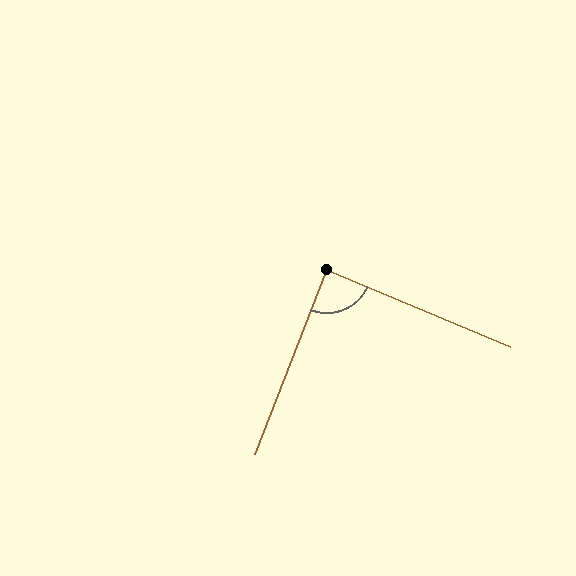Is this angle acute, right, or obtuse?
It is approximately a right angle.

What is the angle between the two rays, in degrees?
Approximately 89 degrees.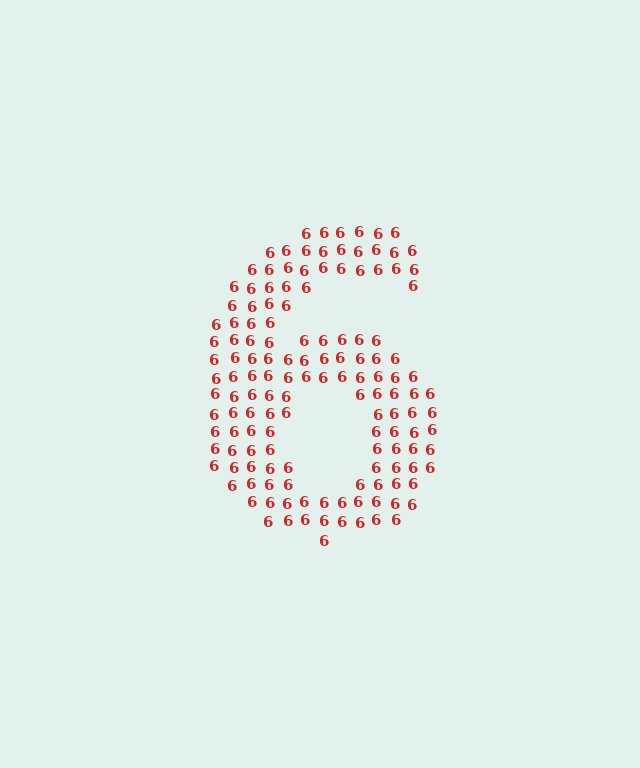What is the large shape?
The large shape is the digit 6.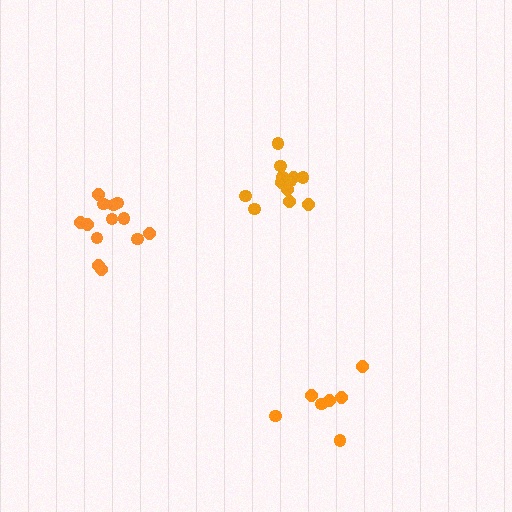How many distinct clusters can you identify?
There are 3 distinct clusters.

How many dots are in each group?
Group 1: 7 dots, Group 2: 13 dots, Group 3: 12 dots (32 total).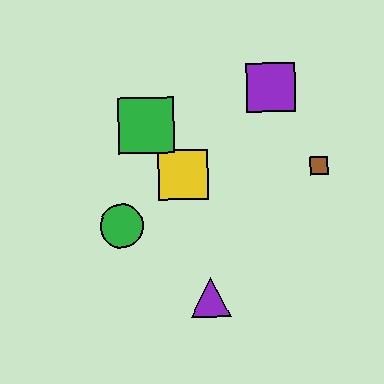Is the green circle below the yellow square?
Yes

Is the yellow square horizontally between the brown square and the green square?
Yes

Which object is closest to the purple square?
The brown square is closest to the purple square.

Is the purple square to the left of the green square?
No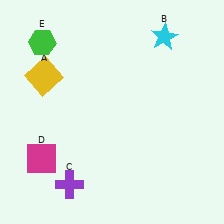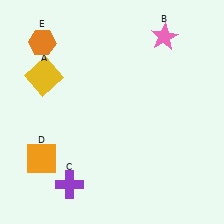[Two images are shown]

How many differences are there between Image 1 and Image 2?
There are 3 differences between the two images.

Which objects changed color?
B changed from cyan to pink. D changed from magenta to orange. E changed from green to orange.